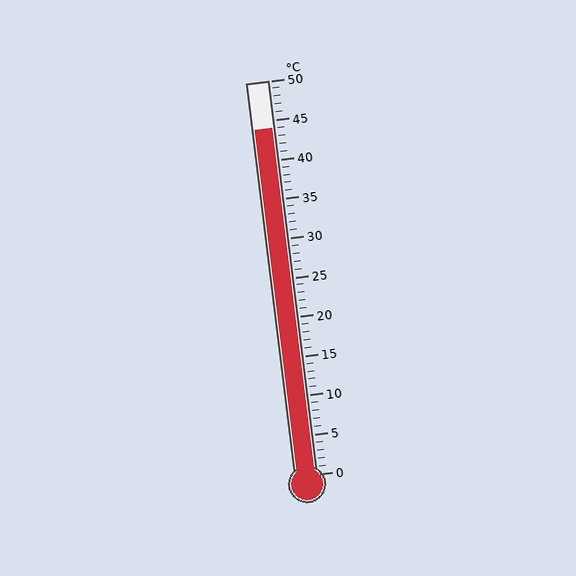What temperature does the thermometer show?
The thermometer shows approximately 44°C.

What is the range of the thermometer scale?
The thermometer scale ranges from 0°C to 50°C.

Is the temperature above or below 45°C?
The temperature is below 45°C.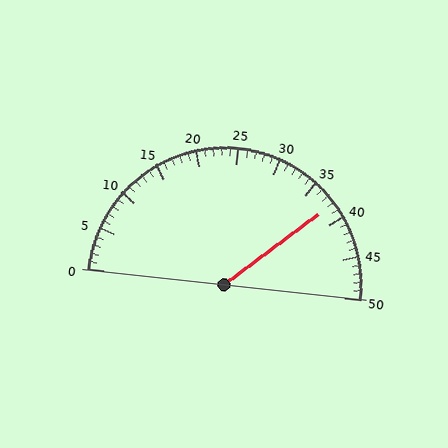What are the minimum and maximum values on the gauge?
The gauge ranges from 0 to 50.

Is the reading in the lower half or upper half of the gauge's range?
The reading is in the upper half of the range (0 to 50).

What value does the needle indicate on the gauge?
The needle indicates approximately 38.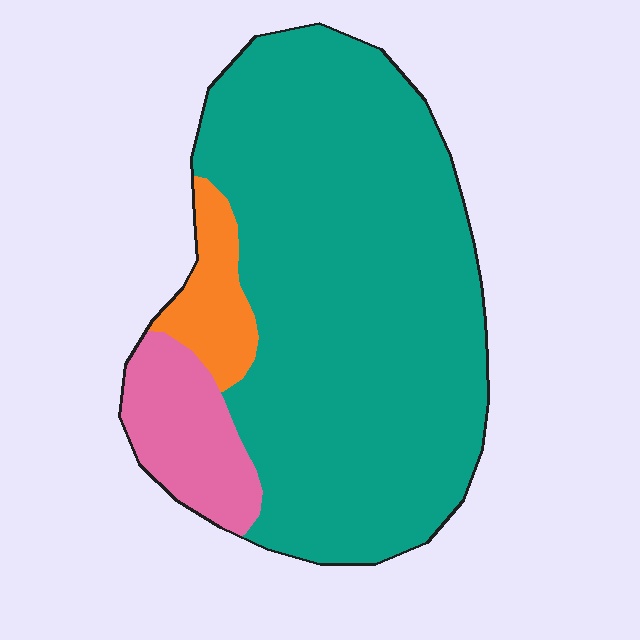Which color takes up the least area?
Orange, at roughly 10%.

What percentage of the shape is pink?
Pink takes up about one eighth (1/8) of the shape.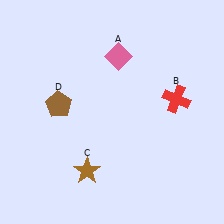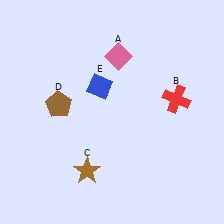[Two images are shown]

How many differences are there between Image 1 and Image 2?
There is 1 difference between the two images.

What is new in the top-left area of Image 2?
A blue diamond (E) was added in the top-left area of Image 2.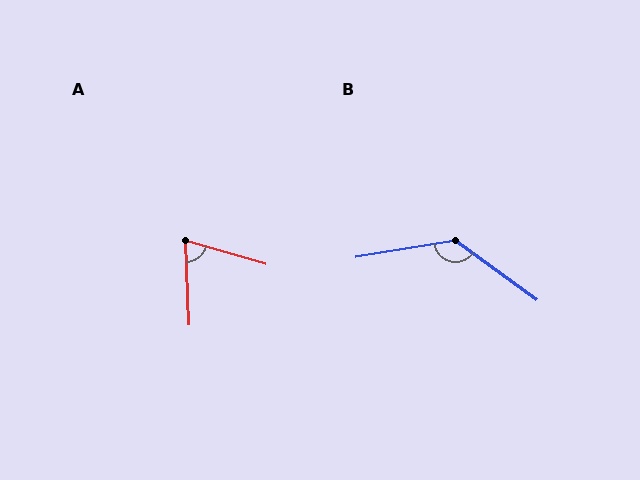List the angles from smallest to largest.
A (71°), B (134°).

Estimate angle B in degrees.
Approximately 134 degrees.